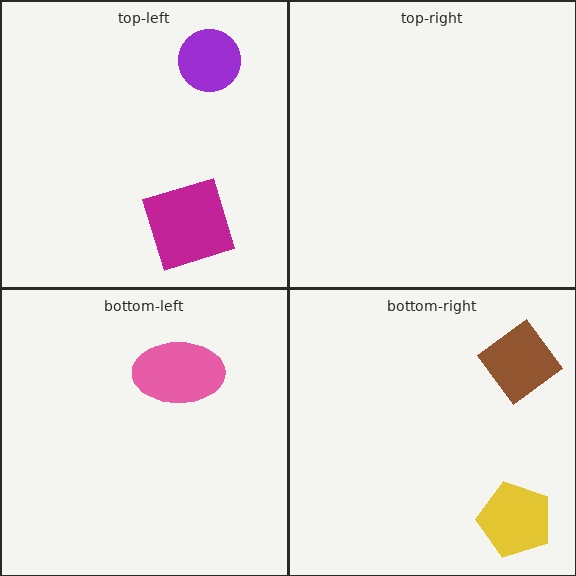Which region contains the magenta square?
The top-left region.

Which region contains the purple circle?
The top-left region.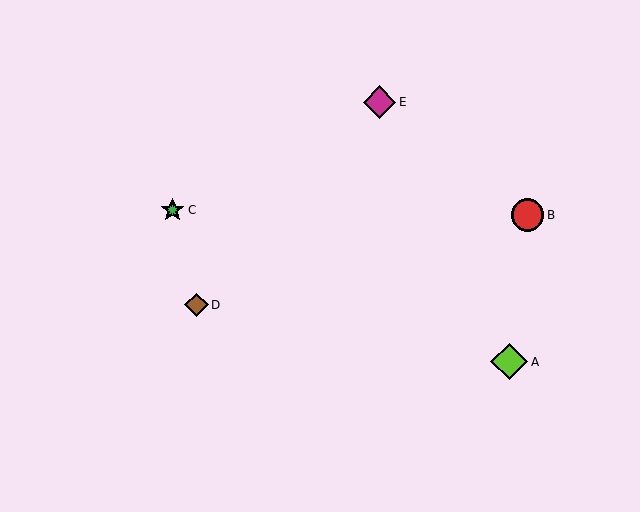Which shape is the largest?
The lime diamond (labeled A) is the largest.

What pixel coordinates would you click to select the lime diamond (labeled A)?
Click at (509, 362) to select the lime diamond A.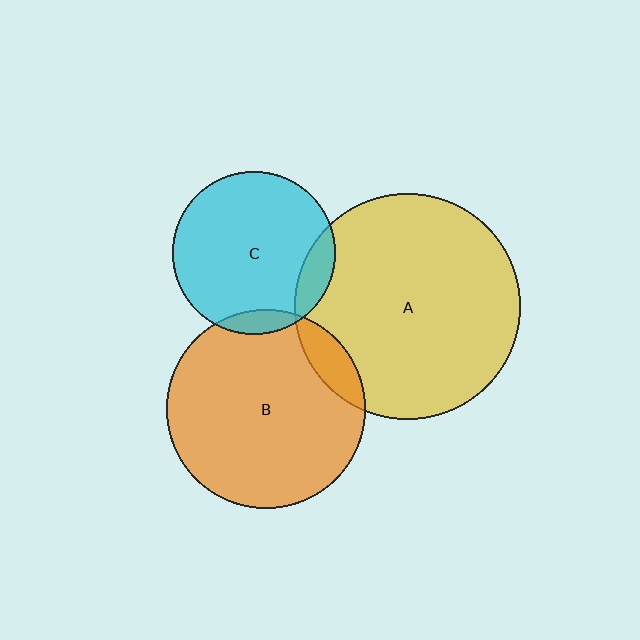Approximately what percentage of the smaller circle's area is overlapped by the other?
Approximately 10%.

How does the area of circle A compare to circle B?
Approximately 1.3 times.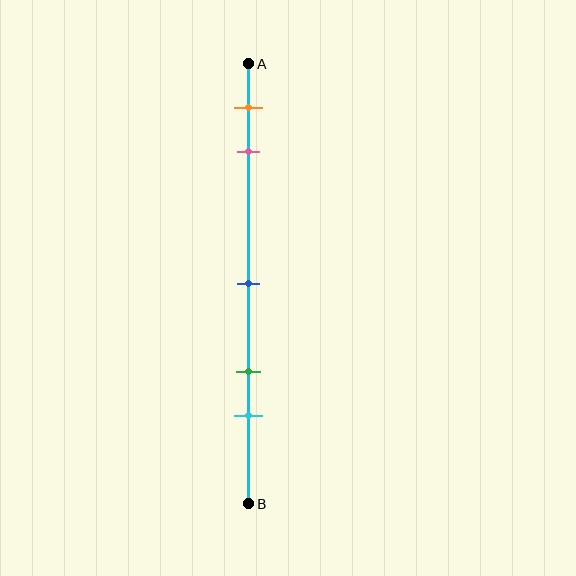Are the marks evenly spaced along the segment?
No, the marks are not evenly spaced.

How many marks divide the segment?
There are 5 marks dividing the segment.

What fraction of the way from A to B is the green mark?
The green mark is approximately 70% (0.7) of the way from A to B.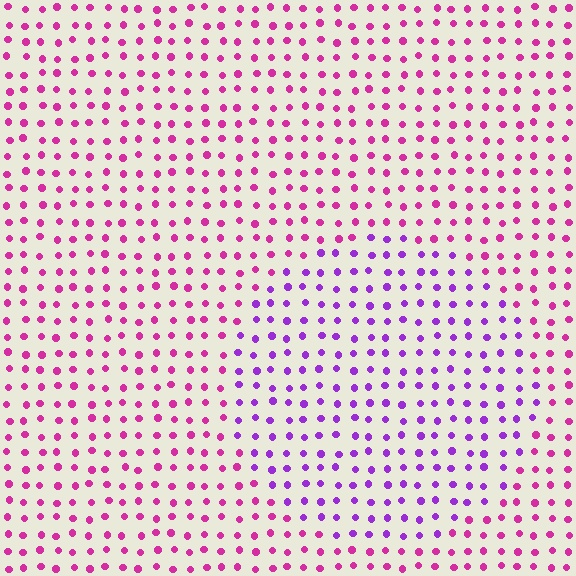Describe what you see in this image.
The image is filled with small magenta elements in a uniform arrangement. A circle-shaped region is visible where the elements are tinted to a slightly different hue, forming a subtle color boundary.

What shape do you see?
I see a circle.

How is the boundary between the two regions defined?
The boundary is defined purely by a slight shift in hue (about 39 degrees). Spacing, size, and orientation are identical on both sides.